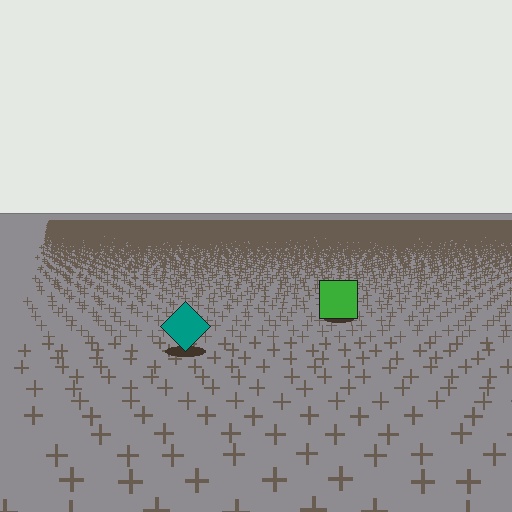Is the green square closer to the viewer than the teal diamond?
No. The teal diamond is closer — you can tell from the texture gradient: the ground texture is coarser near it.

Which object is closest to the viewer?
The teal diamond is closest. The texture marks near it are larger and more spread out.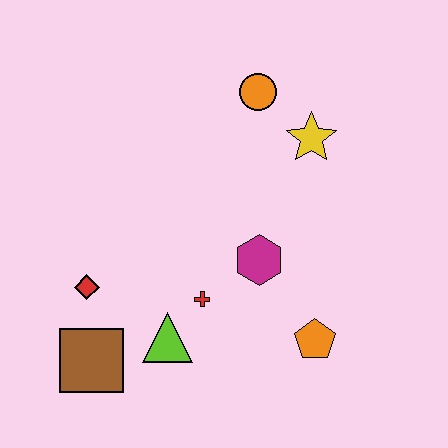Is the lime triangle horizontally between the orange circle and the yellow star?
No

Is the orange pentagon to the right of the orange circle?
Yes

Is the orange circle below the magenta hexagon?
No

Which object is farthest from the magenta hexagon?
The brown square is farthest from the magenta hexagon.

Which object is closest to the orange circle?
The yellow star is closest to the orange circle.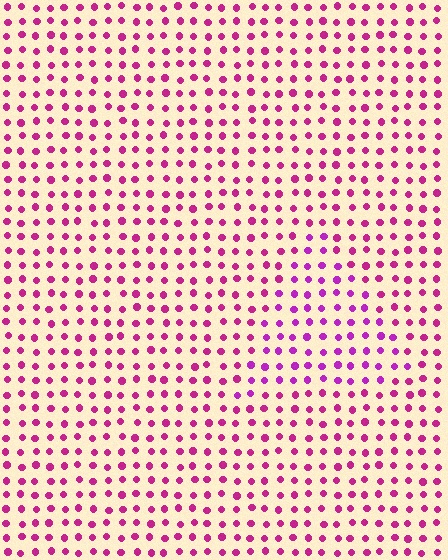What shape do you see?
I see a triangle.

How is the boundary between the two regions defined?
The boundary is defined purely by a slight shift in hue (about 24 degrees). Spacing, size, and orientation are identical on both sides.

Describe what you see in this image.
The image is filled with small magenta elements in a uniform arrangement. A triangle-shaped region is visible where the elements are tinted to a slightly different hue, forming a subtle color boundary.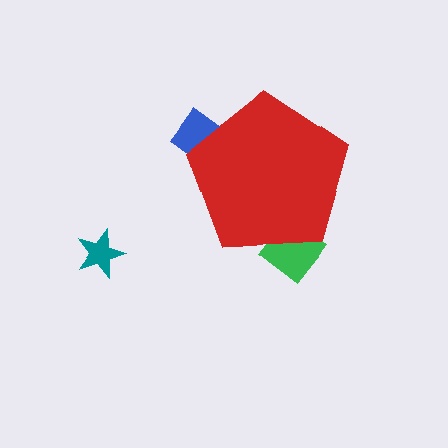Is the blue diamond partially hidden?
Yes, the blue diamond is partially hidden behind the red pentagon.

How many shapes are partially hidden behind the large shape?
2 shapes are partially hidden.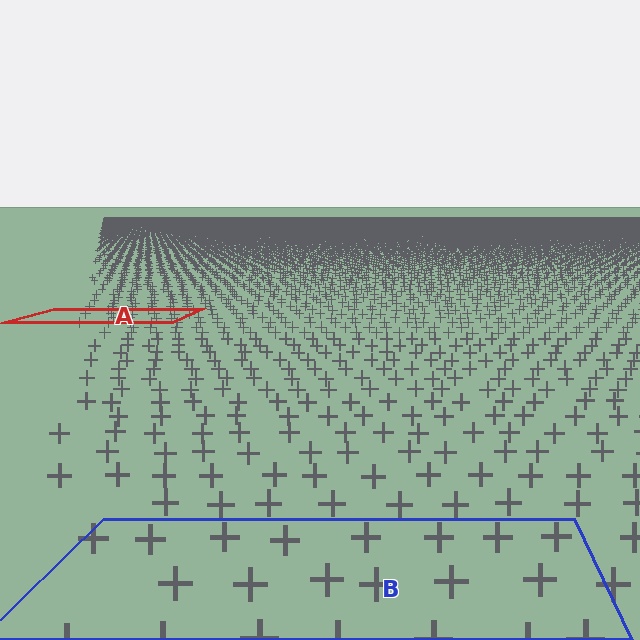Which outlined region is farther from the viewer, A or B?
Region A is farther from the viewer — the texture elements inside it appear smaller and more densely packed.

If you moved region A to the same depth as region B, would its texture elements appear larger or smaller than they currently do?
They would appear larger. At a closer depth, the same texture elements are projected at a bigger on-screen size.